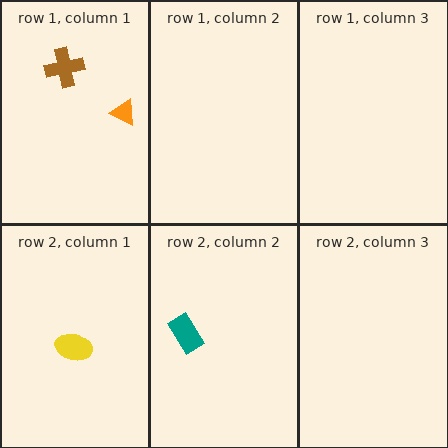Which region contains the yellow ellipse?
The row 2, column 1 region.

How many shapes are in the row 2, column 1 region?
1.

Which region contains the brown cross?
The row 1, column 1 region.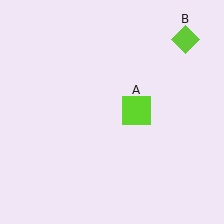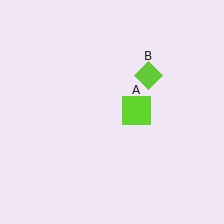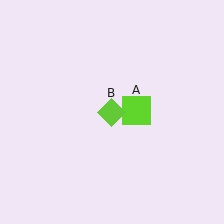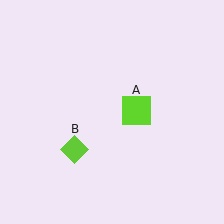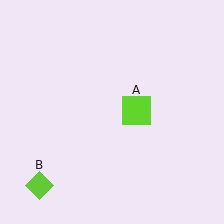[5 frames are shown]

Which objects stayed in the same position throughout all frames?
Lime square (object A) remained stationary.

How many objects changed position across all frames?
1 object changed position: lime diamond (object B).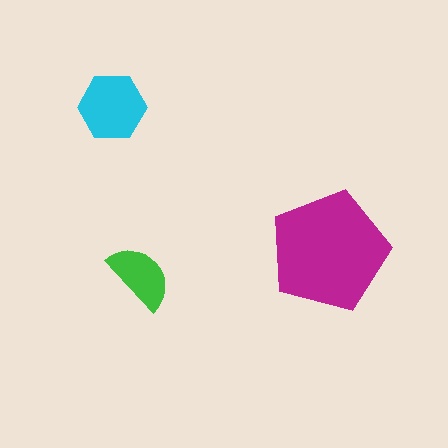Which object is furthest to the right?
The magenta pentagon is rightmost.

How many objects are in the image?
There are 3 objects in the image.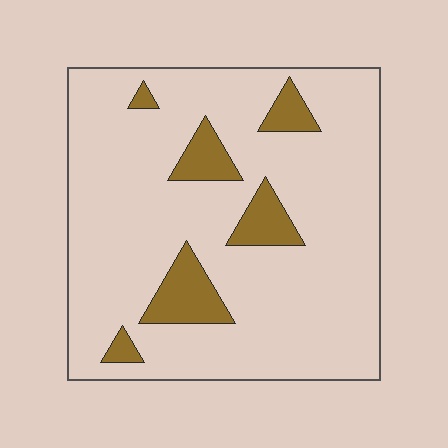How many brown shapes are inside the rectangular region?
6.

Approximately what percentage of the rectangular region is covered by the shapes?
Approximately 15%.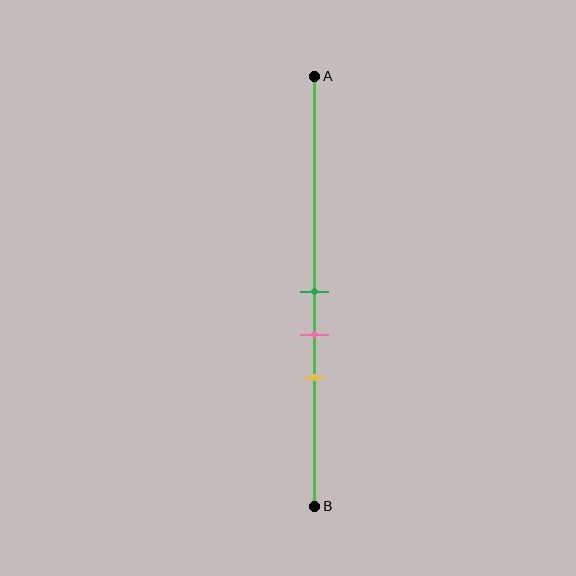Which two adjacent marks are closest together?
The green and pink marks are the closest adjacent pair.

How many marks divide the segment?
There are 3 marks dividing the segment.